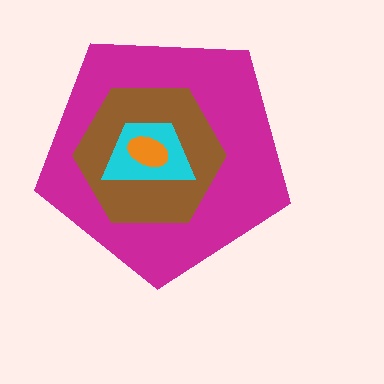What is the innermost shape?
The orange ellipse.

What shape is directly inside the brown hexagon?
The cyan trapezoid.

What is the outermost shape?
The magenta pentagon.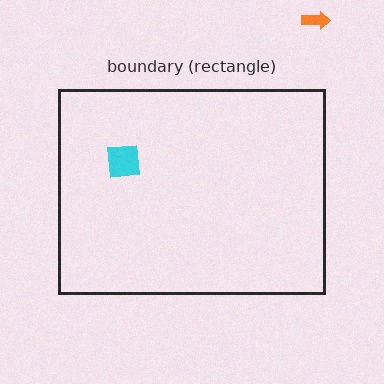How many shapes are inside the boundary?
1 inside, 1 outside.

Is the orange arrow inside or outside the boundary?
Outside.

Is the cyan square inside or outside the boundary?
Inside.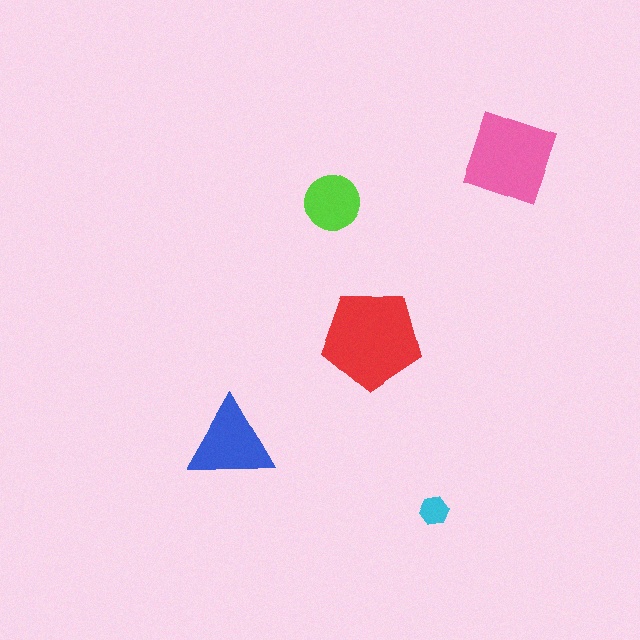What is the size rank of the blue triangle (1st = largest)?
3rd.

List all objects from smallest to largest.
The cyan hexagon, the lime circle, the blue triangle, the pink square, the red pentagon.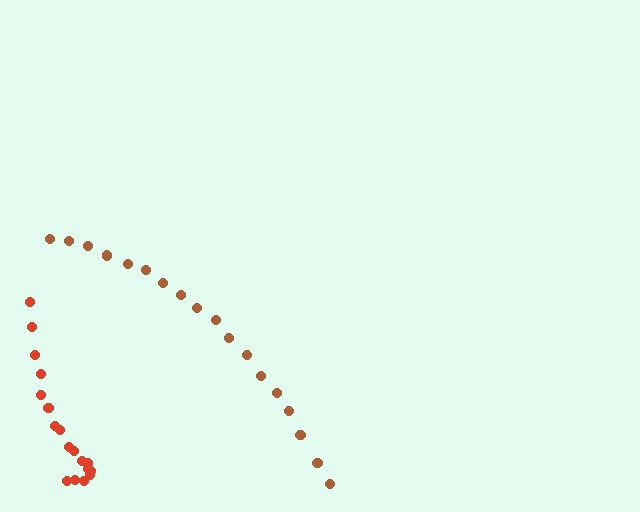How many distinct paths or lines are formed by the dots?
There are 2 distinct paths.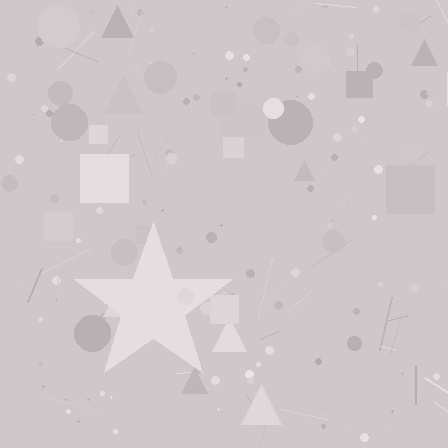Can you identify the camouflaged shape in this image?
The camouflaged shape is a star.